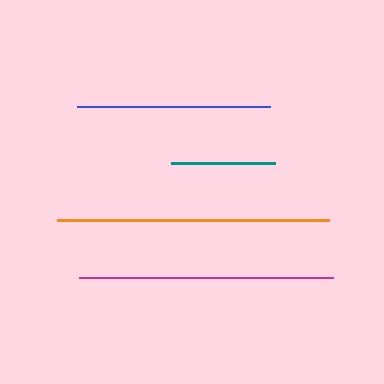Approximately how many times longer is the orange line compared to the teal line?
The orange line is approximately 2.6 times the length of the teal line.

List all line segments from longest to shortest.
From longest to shortest: orange, magenta, blue, teal.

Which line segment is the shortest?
The teal line is the shortest at approximately 104 pixels.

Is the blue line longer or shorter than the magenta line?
The magenta line is longer than the blue line.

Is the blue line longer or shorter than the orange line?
The orange line is longer than the blue line.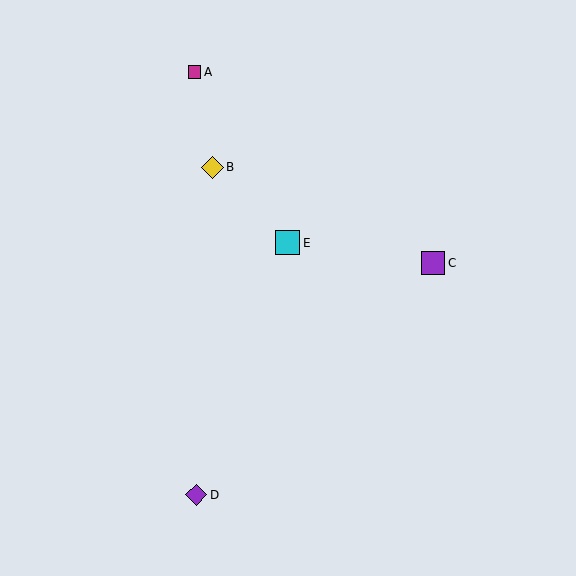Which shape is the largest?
The cyan square (labeled E) is the largest.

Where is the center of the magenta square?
The center of the magenta square is at (195, 72).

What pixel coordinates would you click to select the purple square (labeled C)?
Click at (433, 263) to select the purple square C.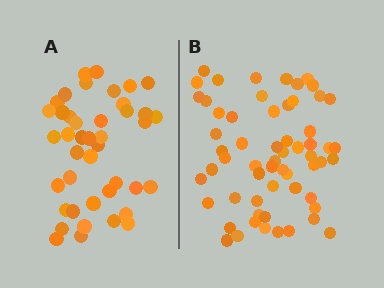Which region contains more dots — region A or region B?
Region B (the right region) has more dots.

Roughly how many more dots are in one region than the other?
Region B has approximately 20 more dots than region A.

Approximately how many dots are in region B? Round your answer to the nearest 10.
About 60 dots.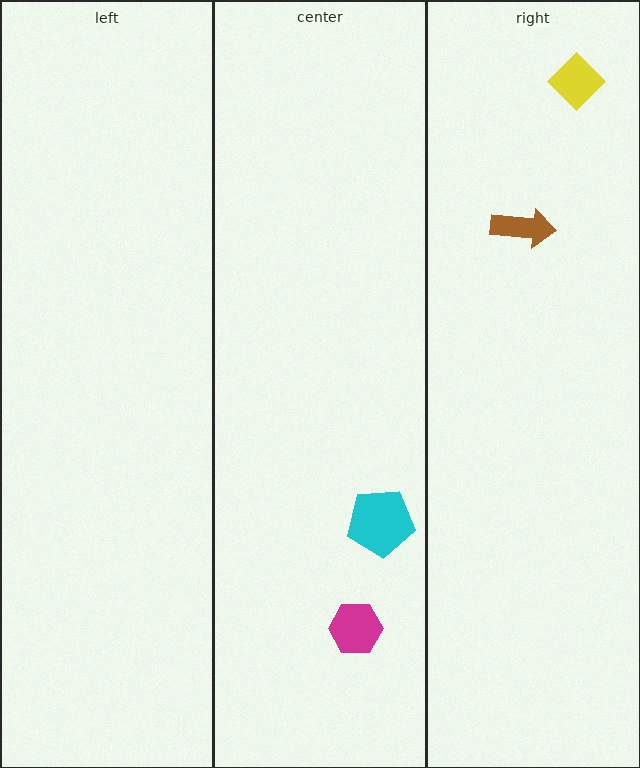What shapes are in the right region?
The brown arrow, the yellow diamond.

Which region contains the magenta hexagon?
The center region.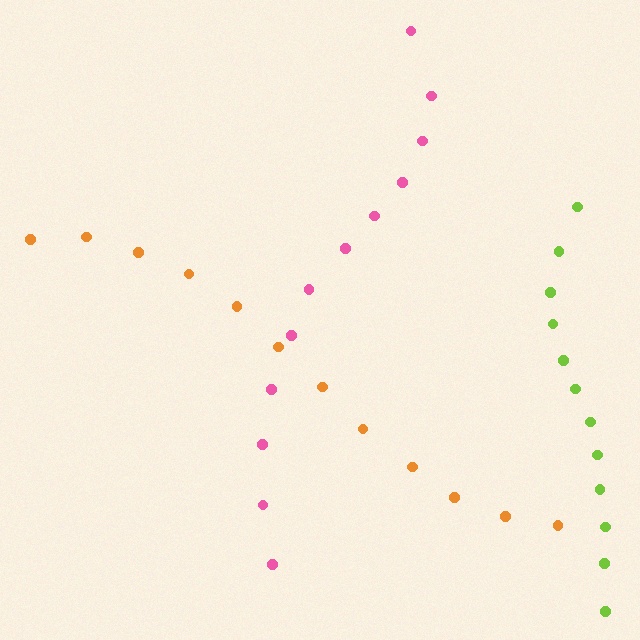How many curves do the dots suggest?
There are 3 distinct paths.